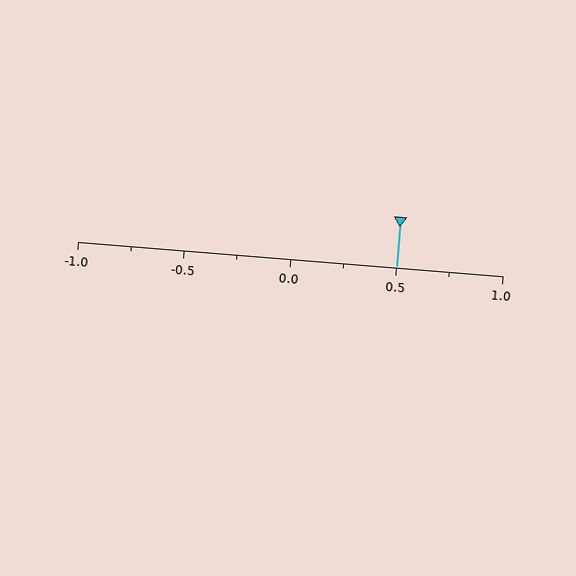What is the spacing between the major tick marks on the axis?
The major ticks are spaced 0.5 apart.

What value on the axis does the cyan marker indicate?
The marker indicates approximately 0.5.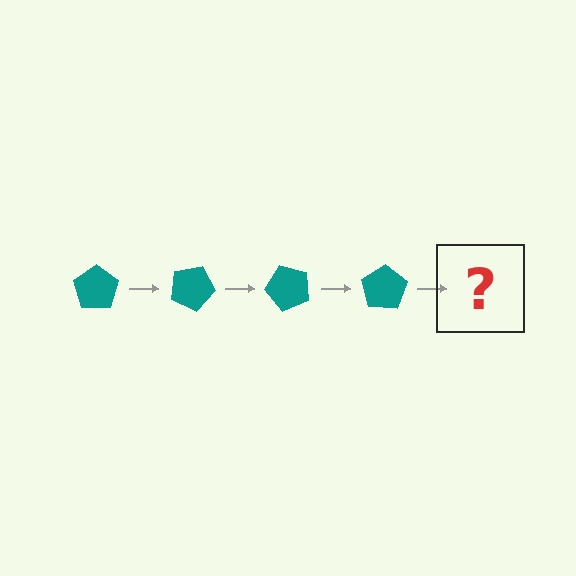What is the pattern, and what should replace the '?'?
The pattern is that the pentagon rotates 25 degrees each step. The '?' should be a teal pentagon rotated 100 degrees.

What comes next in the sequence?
The next element should be a teal pentagon rotated 100 degrees.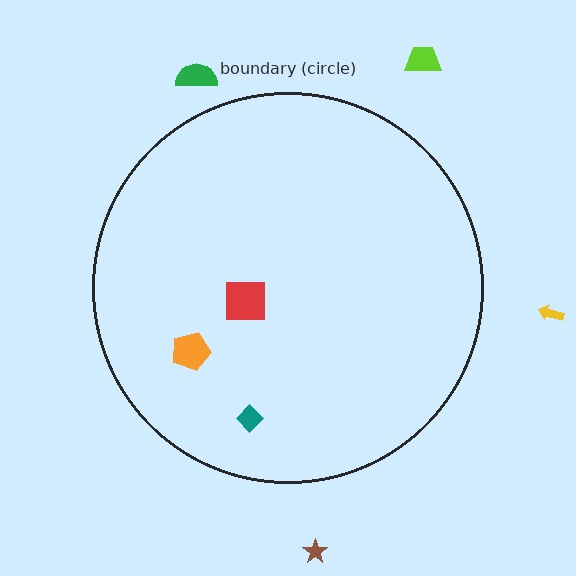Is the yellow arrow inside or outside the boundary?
Outside.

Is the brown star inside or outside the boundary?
Outside.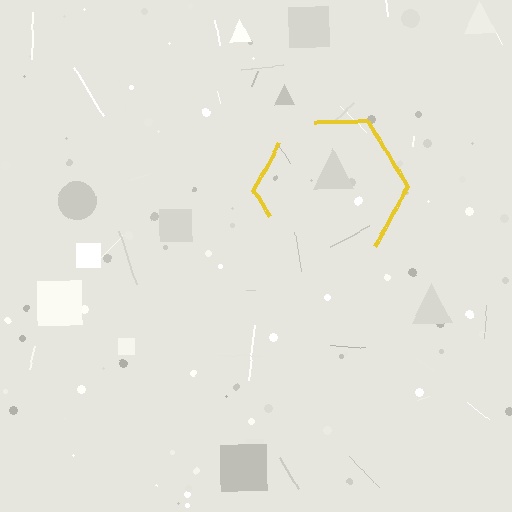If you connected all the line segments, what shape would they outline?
They would outline a hexagon.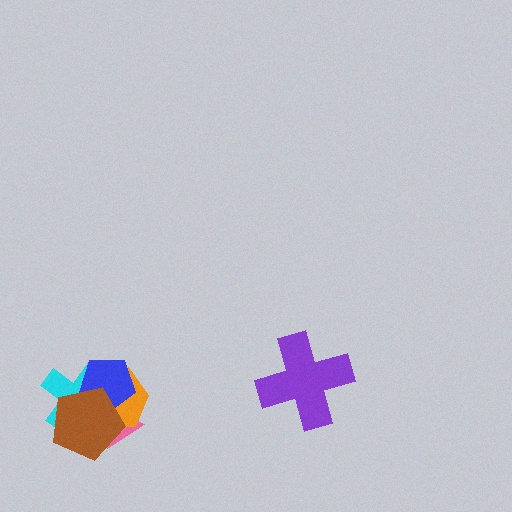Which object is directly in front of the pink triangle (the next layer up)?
The orange hexagon is directly in front of the pink triangle.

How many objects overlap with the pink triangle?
4 objects overlap with the pink triangle.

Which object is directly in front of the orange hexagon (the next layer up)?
The cyan cross is directly in front of the orange hexagon.